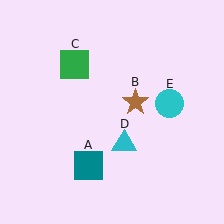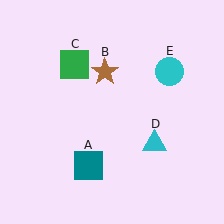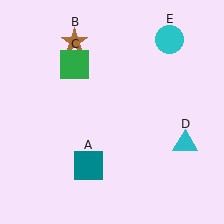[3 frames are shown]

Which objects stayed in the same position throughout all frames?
Teal square (object A) and green square (object C) remained stationary.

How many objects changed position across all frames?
3 objects changed position: brown star (object B), cyan triangle (object D), cyan circle (object E).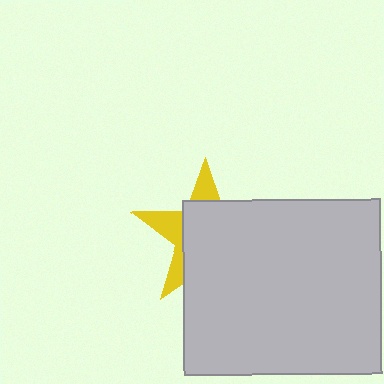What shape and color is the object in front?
The object in front is a light gray rectangle.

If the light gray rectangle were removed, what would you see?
You would see the complete yellow star.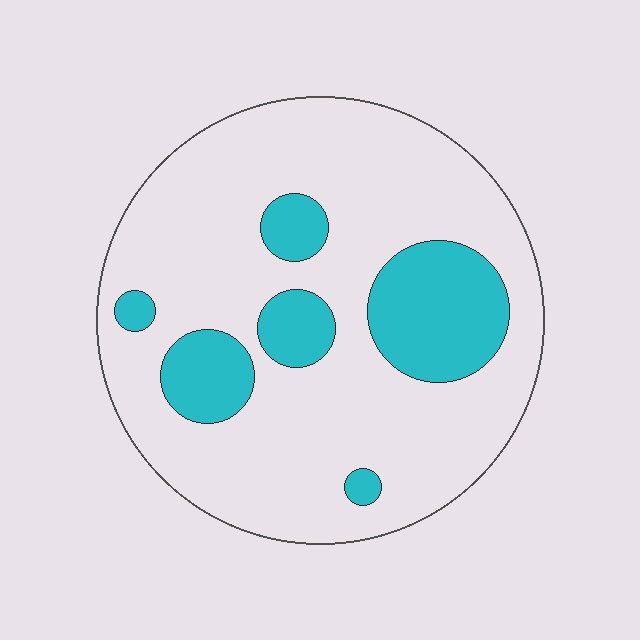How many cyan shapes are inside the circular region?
6.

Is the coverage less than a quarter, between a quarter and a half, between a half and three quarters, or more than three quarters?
Less than a quarter.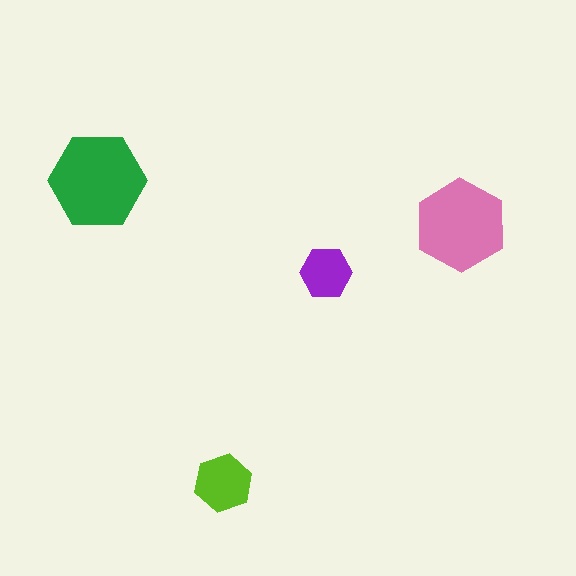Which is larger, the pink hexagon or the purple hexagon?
The pink one.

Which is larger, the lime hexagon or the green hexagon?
The green one.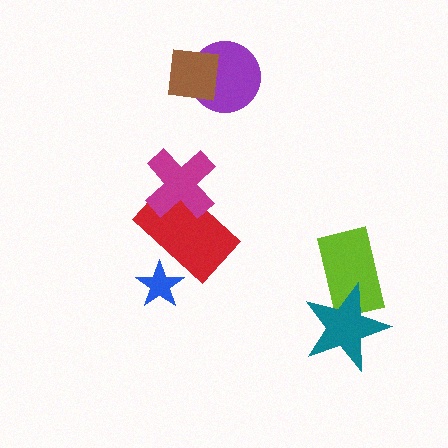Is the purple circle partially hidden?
Yes, it is partially covered by another shape.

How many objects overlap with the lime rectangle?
1 object overlaps with the lime rectangle.